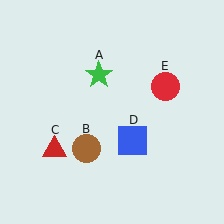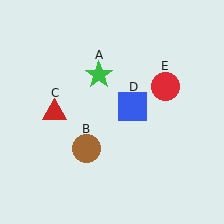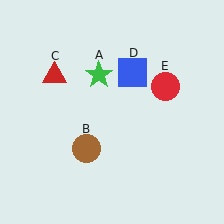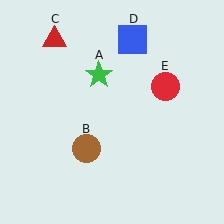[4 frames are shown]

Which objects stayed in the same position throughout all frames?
Green star (object A) and brown circle (object B) and red circle (object E) remained stationary.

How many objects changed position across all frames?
2 objects changed position: red triangle (object C), blue square (object D).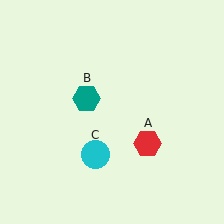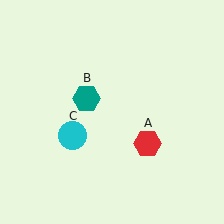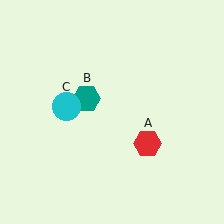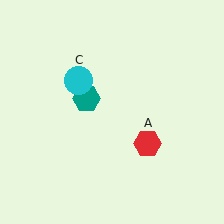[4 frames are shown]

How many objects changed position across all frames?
1 object changed position: cyan circle (object C).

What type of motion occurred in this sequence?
The cyan circle (object C) rotated clockwise around the center of the scene.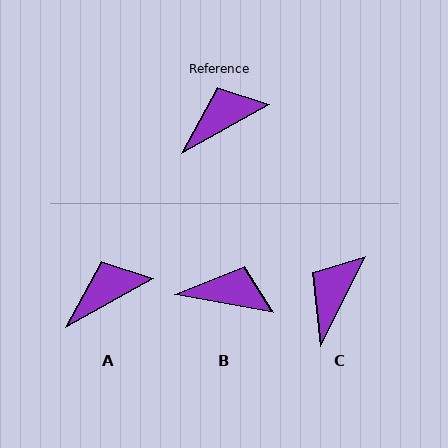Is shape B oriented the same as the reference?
No, it is off by about 40 degrees.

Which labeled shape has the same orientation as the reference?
A.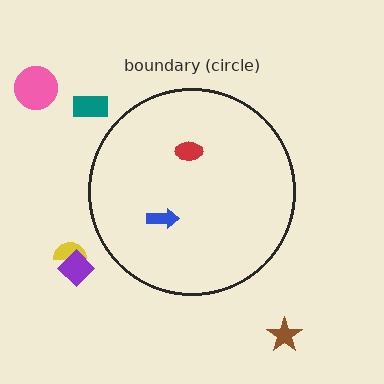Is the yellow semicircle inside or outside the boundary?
Outside.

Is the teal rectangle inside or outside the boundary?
Outside.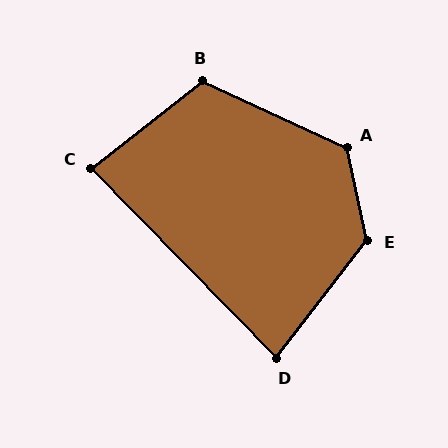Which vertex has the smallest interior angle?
D, at approximately 82 degrees.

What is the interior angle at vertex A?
Approximately 128 degrees (obtuse).